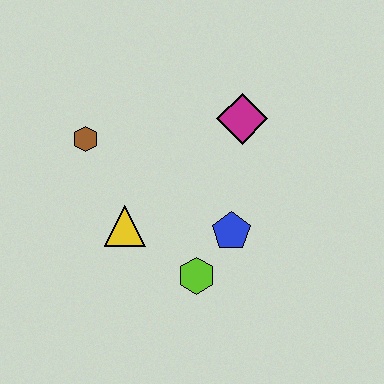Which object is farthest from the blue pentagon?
The brown hexagon is farthest from the blue pentagon.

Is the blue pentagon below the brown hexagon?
Yes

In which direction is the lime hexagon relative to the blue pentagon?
The lime hexagon is below the blue pentagon.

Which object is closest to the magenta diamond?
The blue pentagon is closest to the magenta diamond.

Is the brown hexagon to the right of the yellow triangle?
No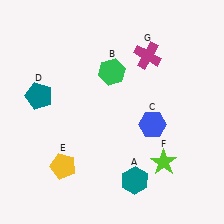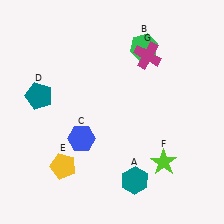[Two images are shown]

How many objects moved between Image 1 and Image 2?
2 objects moved between the two images.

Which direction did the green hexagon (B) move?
The green hexagon (B) moved right.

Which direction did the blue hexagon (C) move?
The blue hexagon (C) moved left.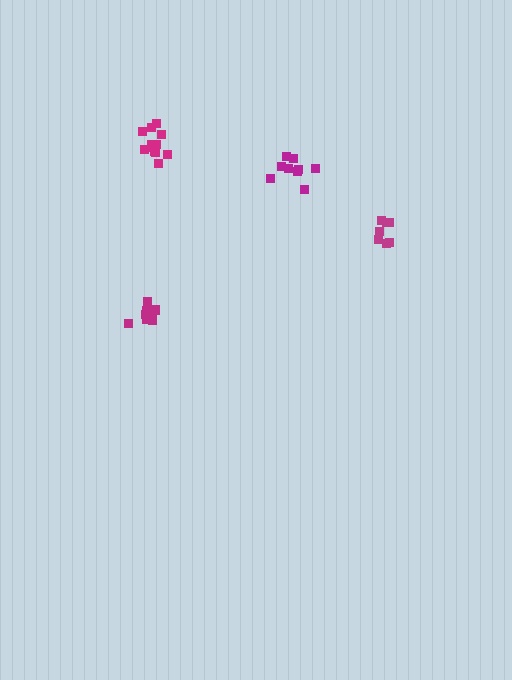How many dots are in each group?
Group 1: 13 dots, Group 2: 7 dots, Group 3: 10 dots, Group 4: 9 dots (39 total).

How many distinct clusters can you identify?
There are 4 distinct clusters.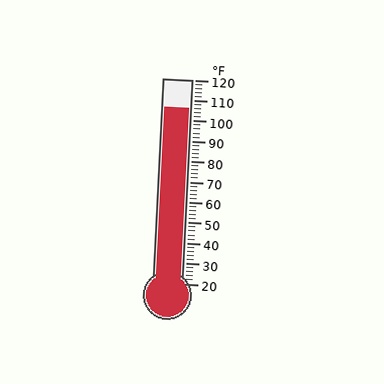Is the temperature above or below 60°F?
The temperature is above 60°F.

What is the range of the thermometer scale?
The thermometer scale ranges from 20°F to 120°F.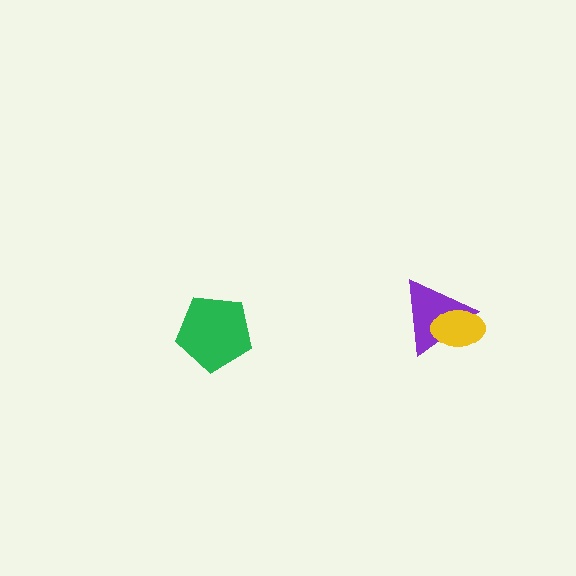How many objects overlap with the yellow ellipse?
1 object overlaps with the yellow ellipse.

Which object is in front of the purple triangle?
The yellow ellipse is in front of the purple triangle.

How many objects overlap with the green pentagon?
0 objects overlap with the green pentagon.